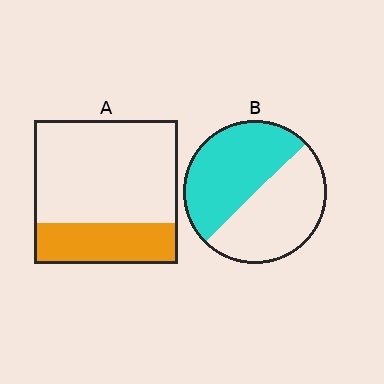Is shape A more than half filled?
No.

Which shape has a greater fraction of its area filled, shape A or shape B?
Shape B.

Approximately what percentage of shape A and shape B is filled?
A is approximately 30% and B is approximately 50%.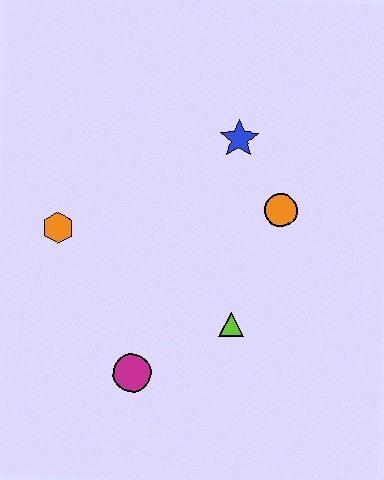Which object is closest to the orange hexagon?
The magenta circle is closest to the orange hexagon.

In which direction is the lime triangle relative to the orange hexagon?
The lime triangle is to the right of the orange hexagon.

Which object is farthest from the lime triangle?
The orange hexagon is farthest from the lime triangle.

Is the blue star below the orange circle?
No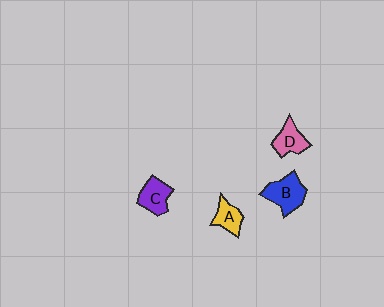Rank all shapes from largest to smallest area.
From largest to smallest: B (blue), C (purple), D (pink), A (yellow).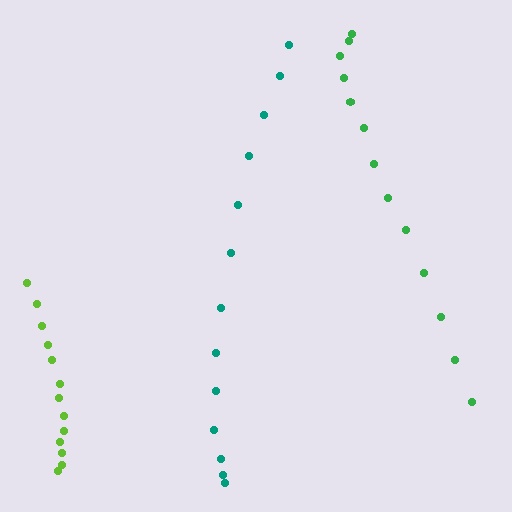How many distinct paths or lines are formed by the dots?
There are 3 distinct paths.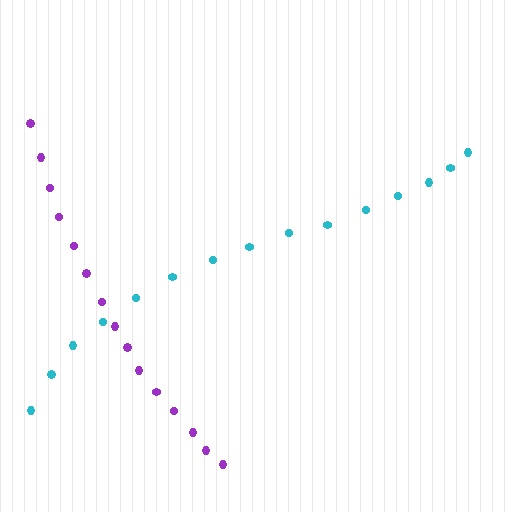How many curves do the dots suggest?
There are 2 distinct paths.